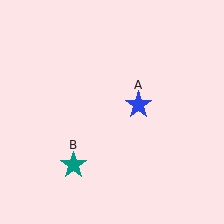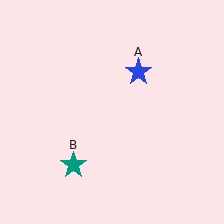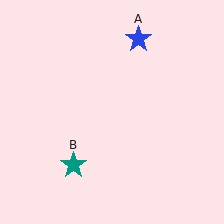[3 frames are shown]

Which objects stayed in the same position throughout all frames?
Teal star (object B) remained stationary.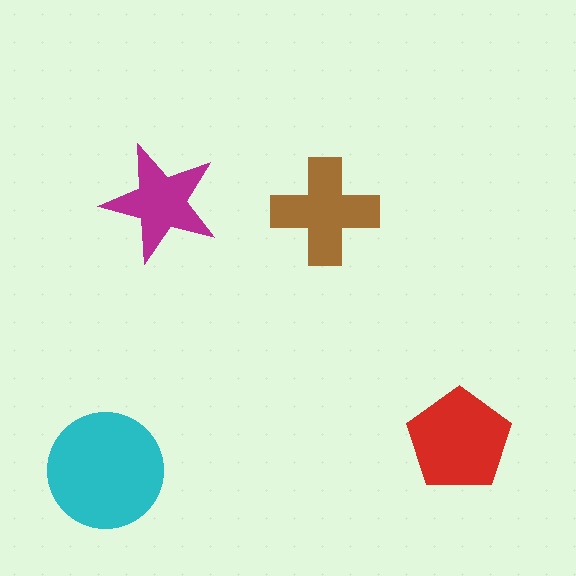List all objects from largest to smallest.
The cyan circle, the red pentagon, the brown cross, the magenta star.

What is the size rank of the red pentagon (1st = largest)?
2nd.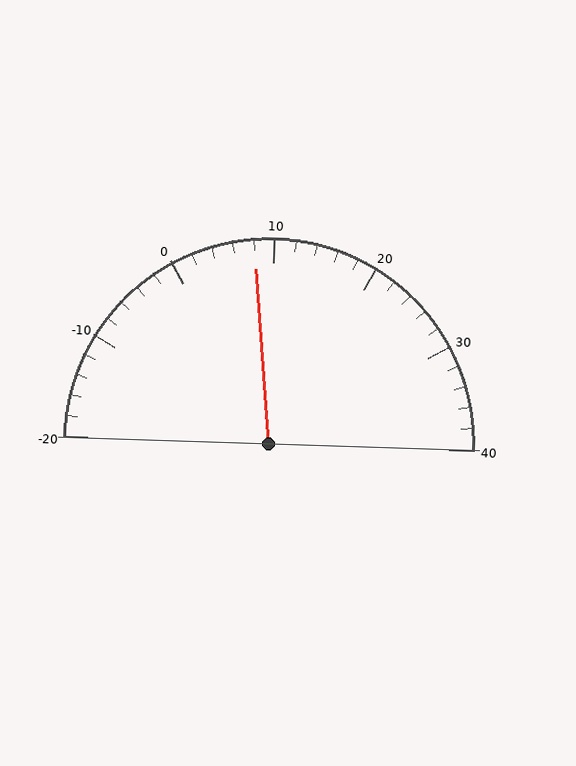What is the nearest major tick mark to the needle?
The nearest major tick mark is 10.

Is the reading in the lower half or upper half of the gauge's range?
The reading is in the lower half of the range (-20 to 40).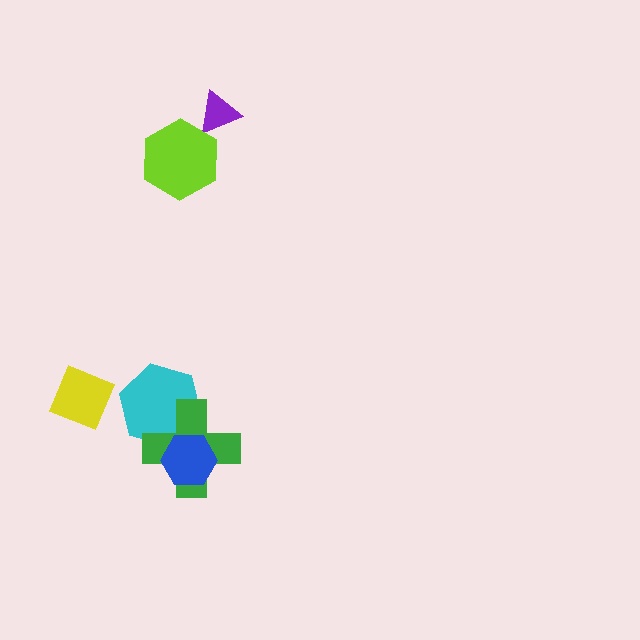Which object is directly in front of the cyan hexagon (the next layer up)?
The green cross is directly in front of the cyan hexagon.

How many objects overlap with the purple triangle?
0 objects overlap with the purple triangle.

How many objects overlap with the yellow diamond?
0 objects overlap with the yellow diamond.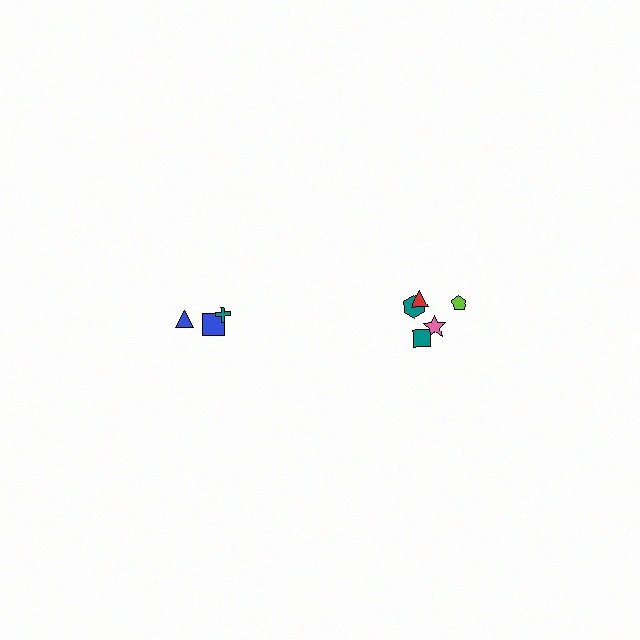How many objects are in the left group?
There are 3 objects.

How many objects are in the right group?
There are 5 objects.